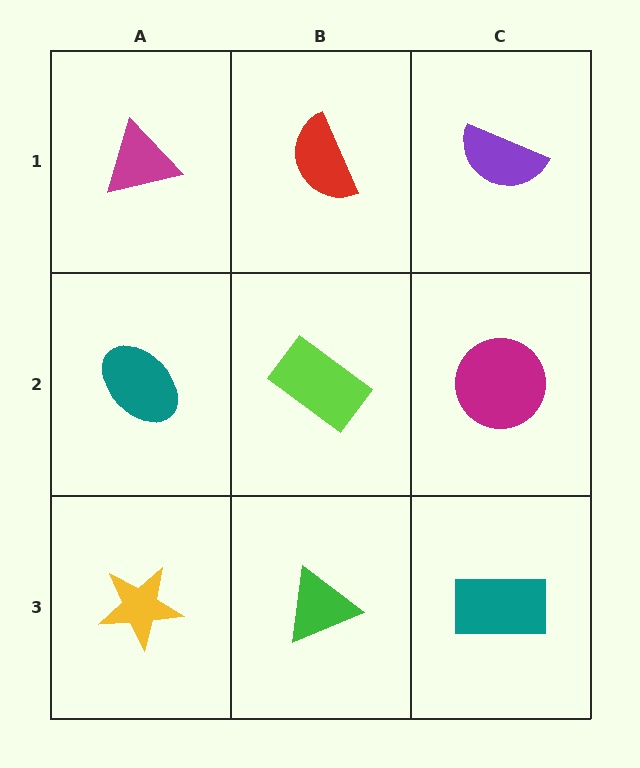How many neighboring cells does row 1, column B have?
3.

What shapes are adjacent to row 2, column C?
A purple semicircle (row 1, column C), a teal rectangle (row 3, column C), a lime rectangle (row 2, column B).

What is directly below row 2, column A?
A yellow star.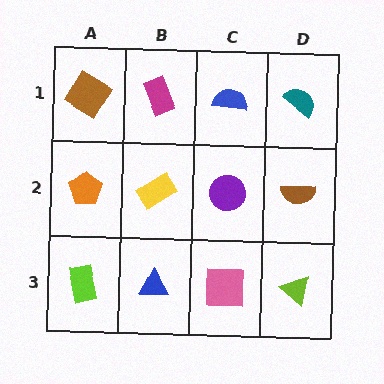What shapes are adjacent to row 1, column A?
An orange pentagon (row 2, column A), a magenta rectangle (row 1, column B).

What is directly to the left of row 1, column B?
A brown diamond.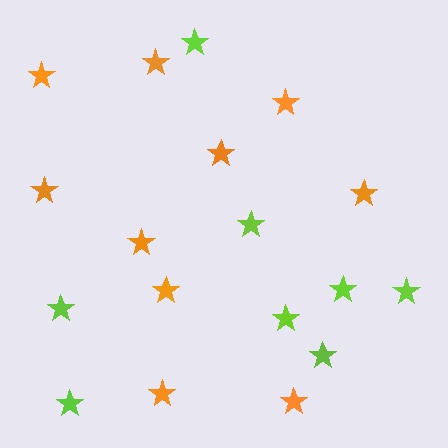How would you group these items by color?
There are 2 groups: one group of orange stars (10) and one group of lime stars (8).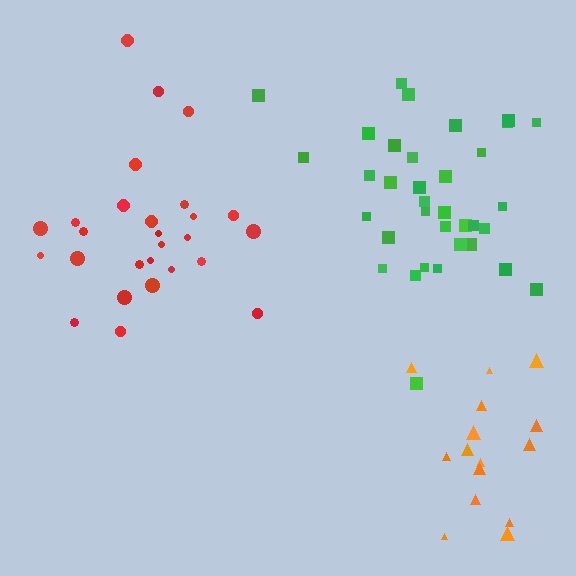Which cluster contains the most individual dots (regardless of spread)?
Green (35).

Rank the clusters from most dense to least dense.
green, red, orange.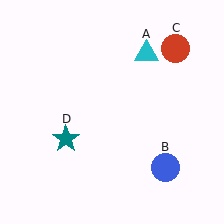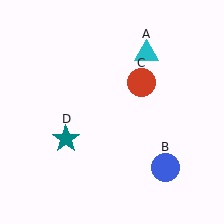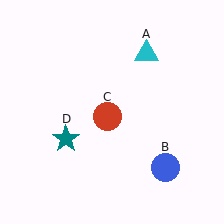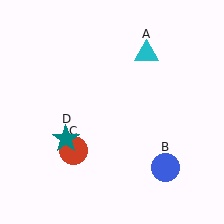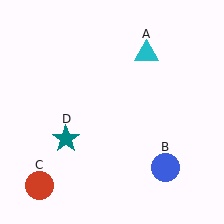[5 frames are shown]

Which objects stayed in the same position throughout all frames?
Cyan triangle (object A) and blue circle (object B) and teal star (object D) remained stationary.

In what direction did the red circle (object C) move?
The red circle (object C) moved down and to the left.